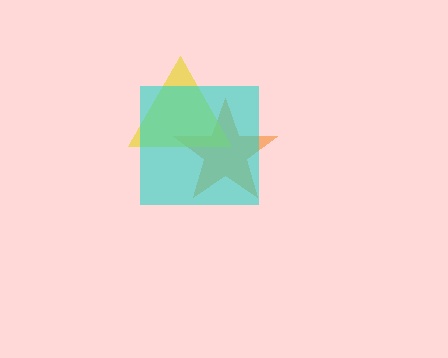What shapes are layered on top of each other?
The layered shapes are: an orange star, a yellow triangle, a cyan square.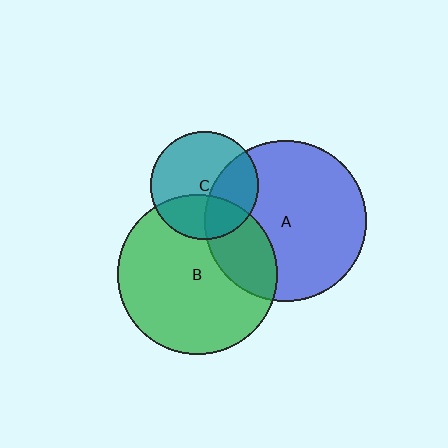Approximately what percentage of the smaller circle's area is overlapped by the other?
Approximately 25%.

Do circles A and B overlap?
Yes.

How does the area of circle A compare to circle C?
Approximately 2.3 times.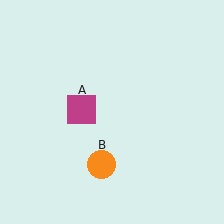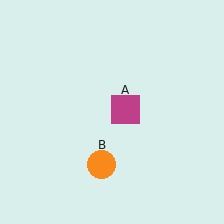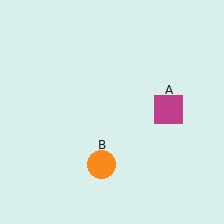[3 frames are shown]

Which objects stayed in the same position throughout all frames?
Orange circle (object B) remained stationary.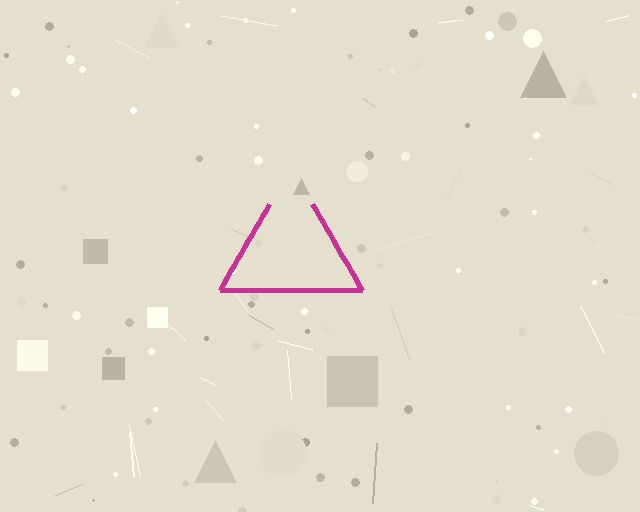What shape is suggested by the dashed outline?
The dashed outline suggests a triangle.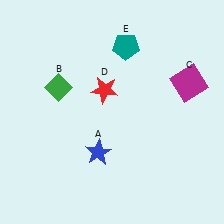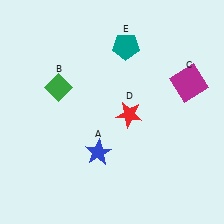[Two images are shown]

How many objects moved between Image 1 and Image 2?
1 object moved between the two images.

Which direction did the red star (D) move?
The red star (D) moved right.